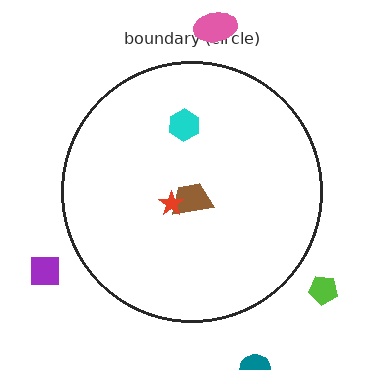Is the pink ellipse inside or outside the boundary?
Outside.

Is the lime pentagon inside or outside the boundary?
Outside.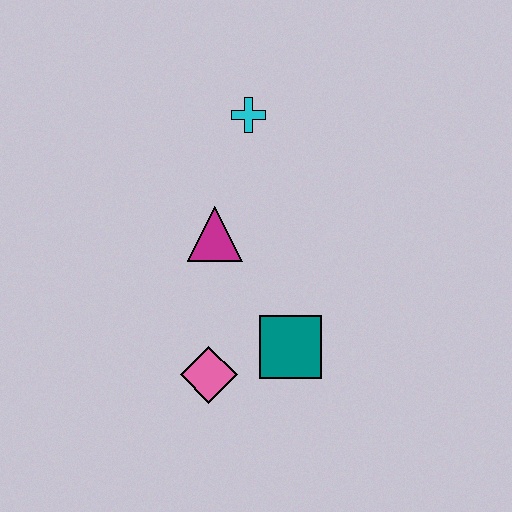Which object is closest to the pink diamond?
The teal square is closest to the pink diamond.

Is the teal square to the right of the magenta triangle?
Yes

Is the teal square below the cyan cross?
Yes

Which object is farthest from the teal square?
The cyan cross is farthest from the teal square.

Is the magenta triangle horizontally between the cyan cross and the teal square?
No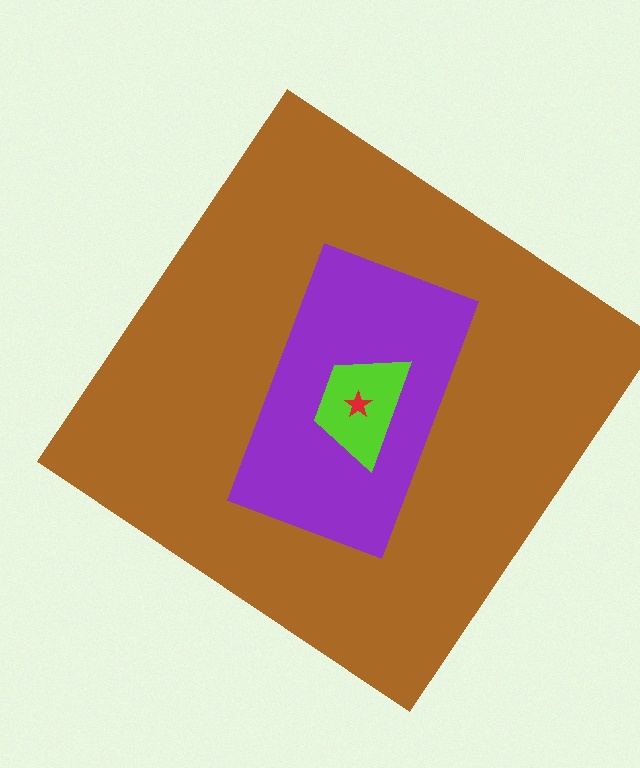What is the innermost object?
The red star.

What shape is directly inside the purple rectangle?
The lime trapezoid.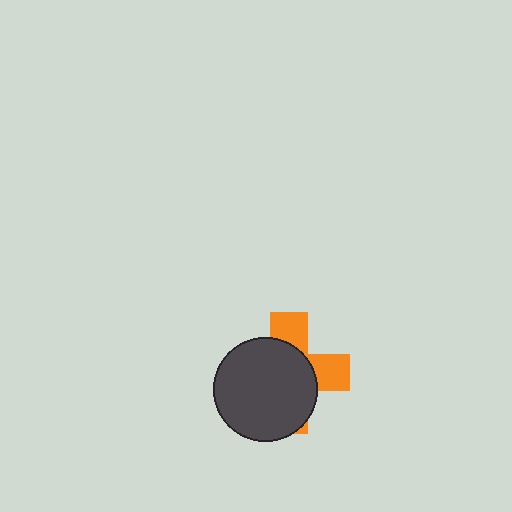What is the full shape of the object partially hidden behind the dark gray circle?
The partially hidden object is an orange cross.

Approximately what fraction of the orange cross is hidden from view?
Roughly 66% of the orange cross is hidden behind the dark gray circle.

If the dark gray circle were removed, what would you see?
You would see the complete orange cross.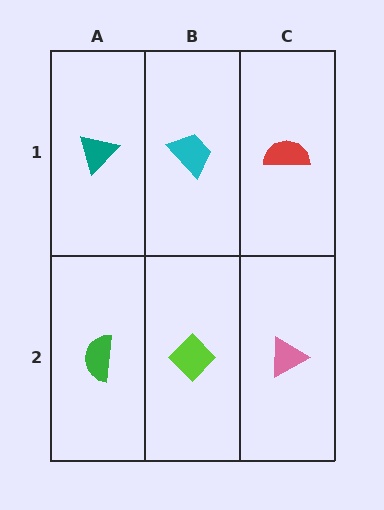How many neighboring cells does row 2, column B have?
3.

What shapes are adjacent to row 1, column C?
A pink triangle (row 2, column C), a cyan trapezoid (row 1, column B).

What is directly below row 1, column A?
A green semicircle.